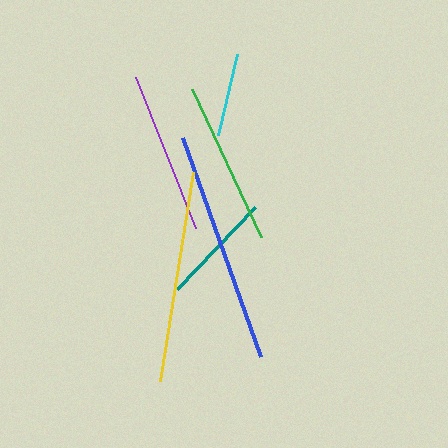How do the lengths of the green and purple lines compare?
The green and purple lines are approximately the same length.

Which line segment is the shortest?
The cyan line is the shortest at approximately 83 pixels.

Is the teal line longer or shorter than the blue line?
The blue line is longer than the teal line.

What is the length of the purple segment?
The purple segment is approximately 163 pixels long.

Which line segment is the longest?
The blue line is the longest at approximately 232 pixels.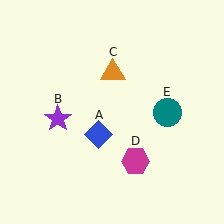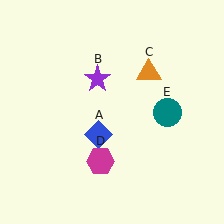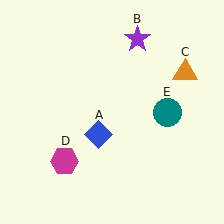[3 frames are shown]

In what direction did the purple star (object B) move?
The purple star (object B) moved up and to the right.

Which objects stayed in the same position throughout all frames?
Blue diamond (object A) and teal circle (object E) remained stationary.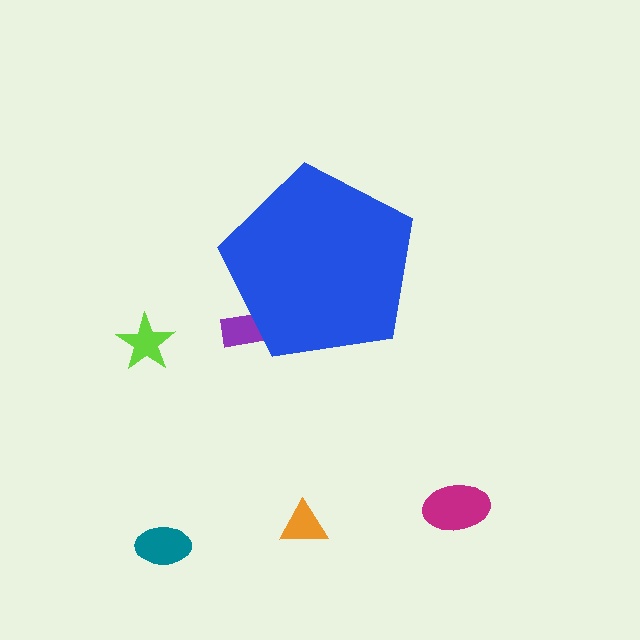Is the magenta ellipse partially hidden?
No, the magenta ellipse is fully visible.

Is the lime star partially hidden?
No, the lime star is fully visible.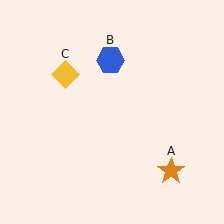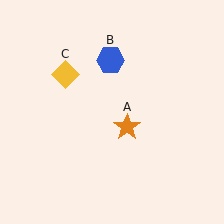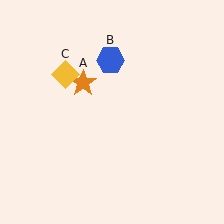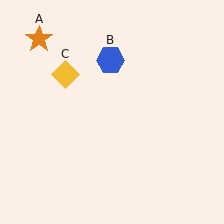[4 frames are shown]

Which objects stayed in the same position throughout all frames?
Blue hexagon (object B) and yellow diamond (object C) remained stationary.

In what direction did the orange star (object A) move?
The orange star (object A) moved up and to the left.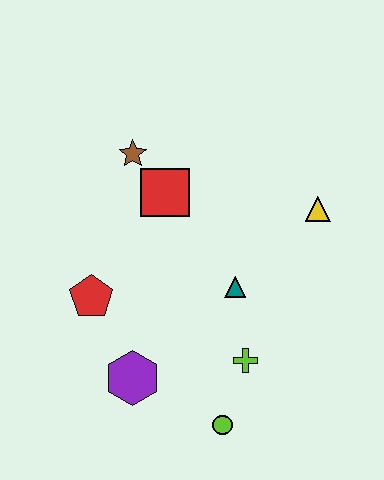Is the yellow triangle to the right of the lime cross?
Yes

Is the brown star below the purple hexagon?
No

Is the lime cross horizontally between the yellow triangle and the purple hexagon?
Yes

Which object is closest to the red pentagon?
The purple hexagon is closest to the red pentagon.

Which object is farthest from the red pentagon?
The yellow triangle is farthest from the red pentagon.